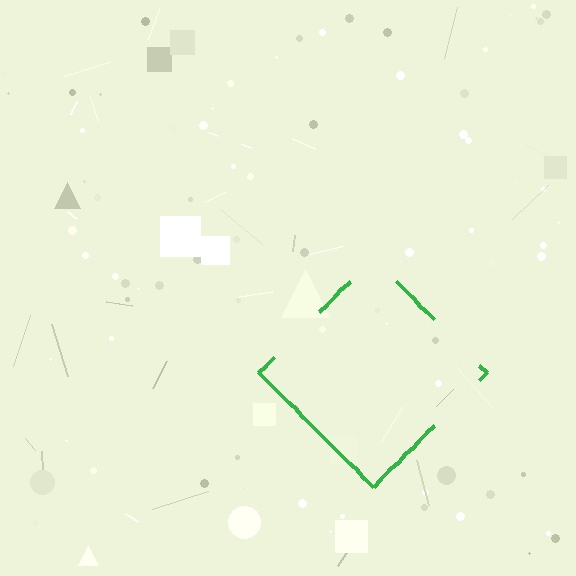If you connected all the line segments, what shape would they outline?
They would outline a diamond.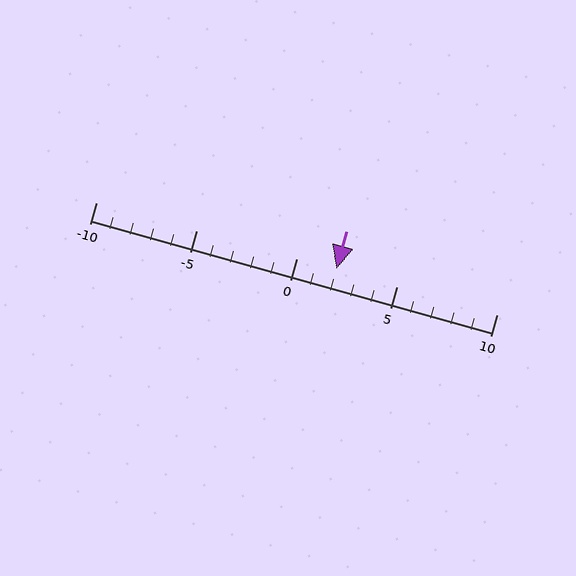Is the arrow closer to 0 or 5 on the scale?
The arrow is closer to 0.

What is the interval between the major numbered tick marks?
The major tick marks are spaced 5 units apart.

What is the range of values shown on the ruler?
The ruler shows values from -10 to 10.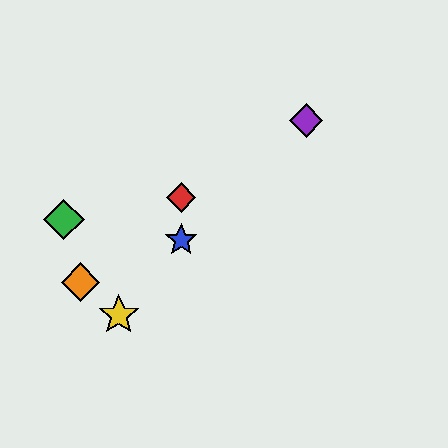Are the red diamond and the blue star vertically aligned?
Yes, both are at x≈181.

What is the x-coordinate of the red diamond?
The red diamond is at x≈181.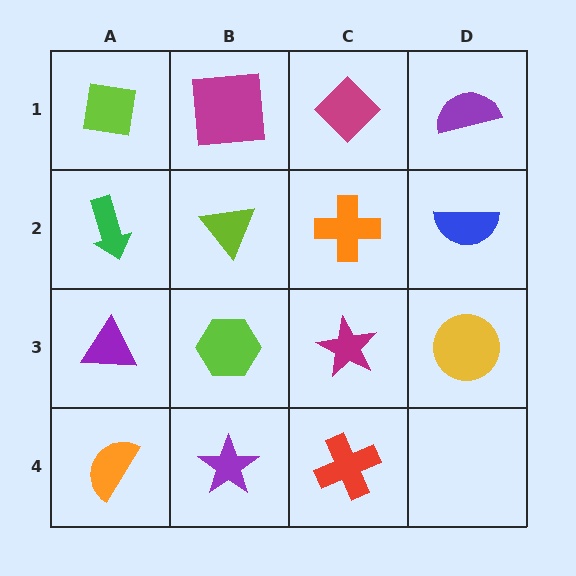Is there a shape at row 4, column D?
No, that cell is empty.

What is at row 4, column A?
An orange semicircle.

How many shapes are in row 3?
4 shapes.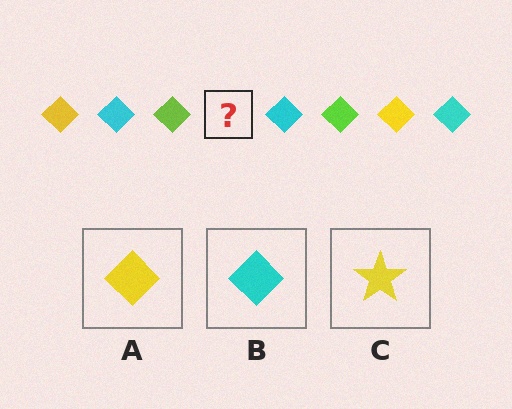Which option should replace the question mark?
Option A.